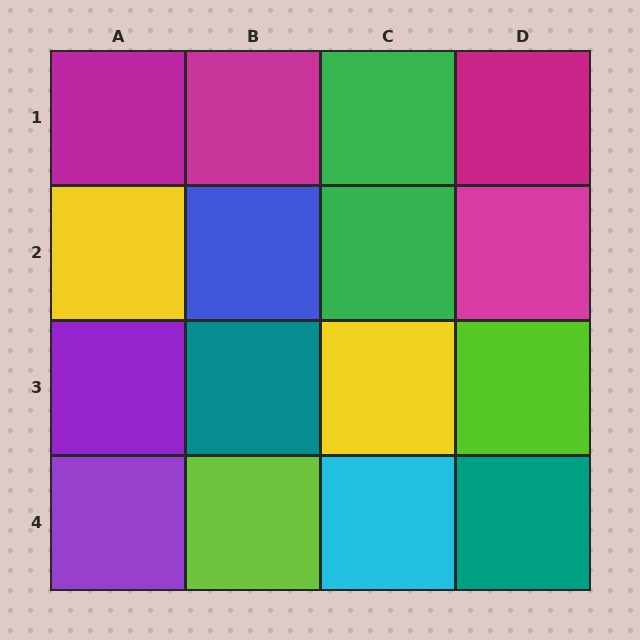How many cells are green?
2 cells are green.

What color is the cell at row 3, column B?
Teal.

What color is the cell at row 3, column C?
Yellow.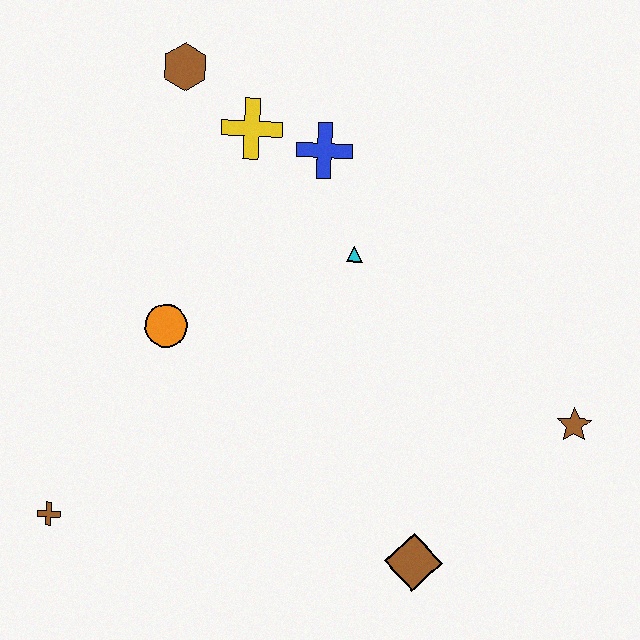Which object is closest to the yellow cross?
The blue cross is closest to the yellow cross.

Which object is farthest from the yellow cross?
The brown diamond is farthest from the yellow cross.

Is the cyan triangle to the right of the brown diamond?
No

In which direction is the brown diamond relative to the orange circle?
The brown diamond is to the right of the orange circle.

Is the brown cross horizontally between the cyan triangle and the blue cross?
No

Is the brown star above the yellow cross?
No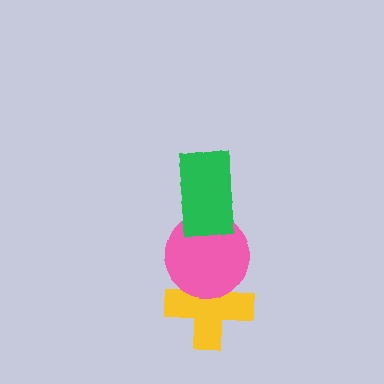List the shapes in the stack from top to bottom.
From top to bottom: the green rectangle, the pink circle, the yellow cross.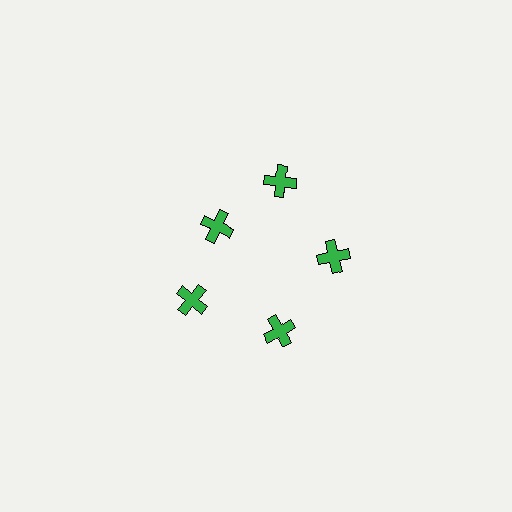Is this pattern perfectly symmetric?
No. The 5 green crosses are arranged in a ring, but one element near the 10 o'clock position is pulled inward toward the center, breaking the 5-fold rotational symmetry.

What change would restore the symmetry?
The symmetry would be restored by moving it outward, back onto the ring so that all 5 crosses sit at equal angles and equal distance from the center.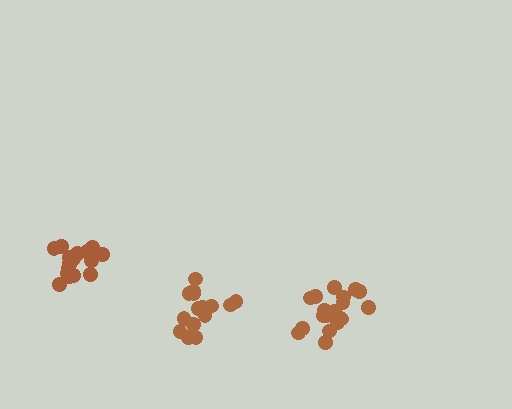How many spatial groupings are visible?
There are 3 spatial groupings.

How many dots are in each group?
Group 1: 20 dots, Group 2: 18 dots, Group 3: 15 dots (53 total).